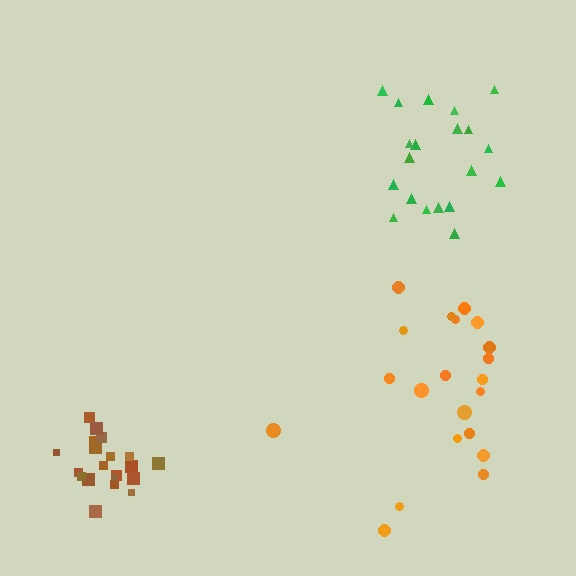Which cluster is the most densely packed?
Brown.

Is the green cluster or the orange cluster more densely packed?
Green.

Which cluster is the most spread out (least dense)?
Orange.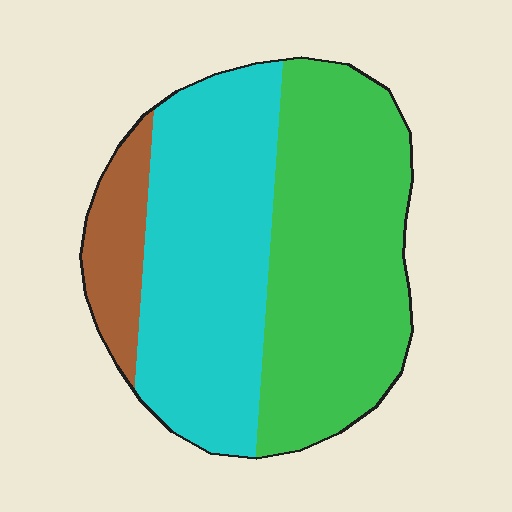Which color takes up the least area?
Brown, at roughly 10%.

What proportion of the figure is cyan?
Cyan takes up between a third and a half of the figure.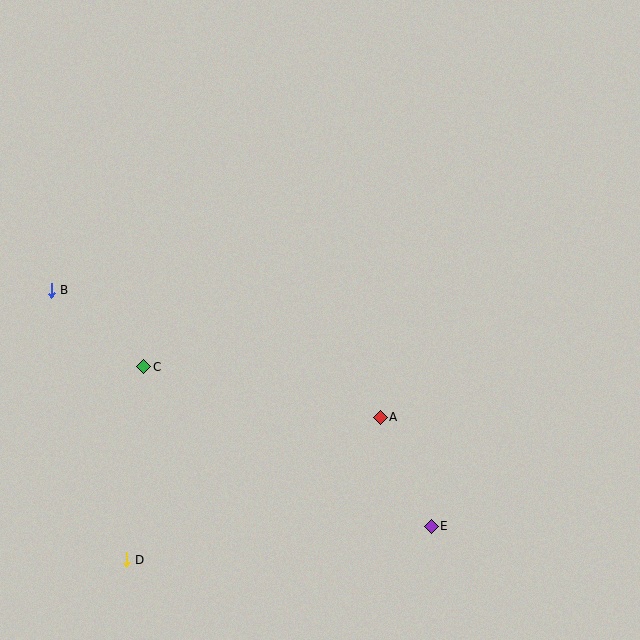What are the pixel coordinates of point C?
Point C is at (144, 367).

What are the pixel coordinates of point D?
Point D is at (126, 560).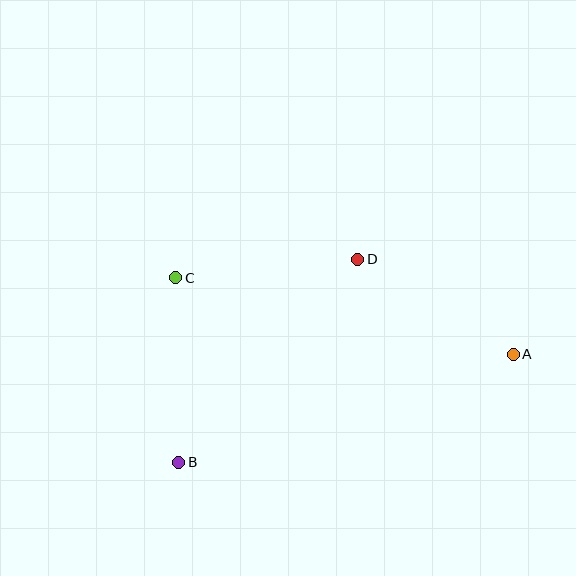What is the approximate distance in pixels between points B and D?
The distance between B and D is approximately 271 pixels.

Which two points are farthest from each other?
Points A and B are farthest from each other.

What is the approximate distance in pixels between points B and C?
The distance between B and C is approximately 185 pixels.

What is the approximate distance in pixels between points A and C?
The distance between A and C is approximately 346 pixels.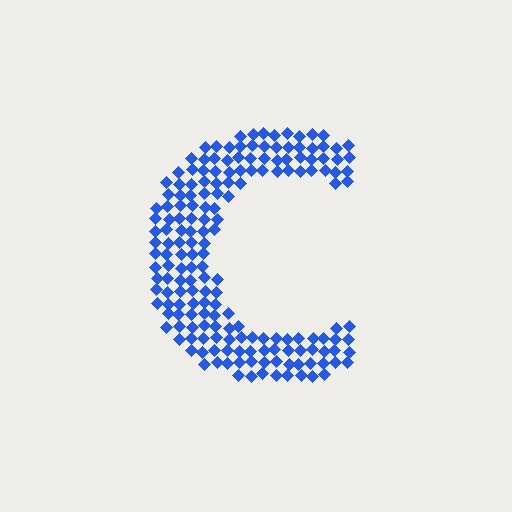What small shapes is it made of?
It is made of small diamonds.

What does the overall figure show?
The overall figure shows the letter C.